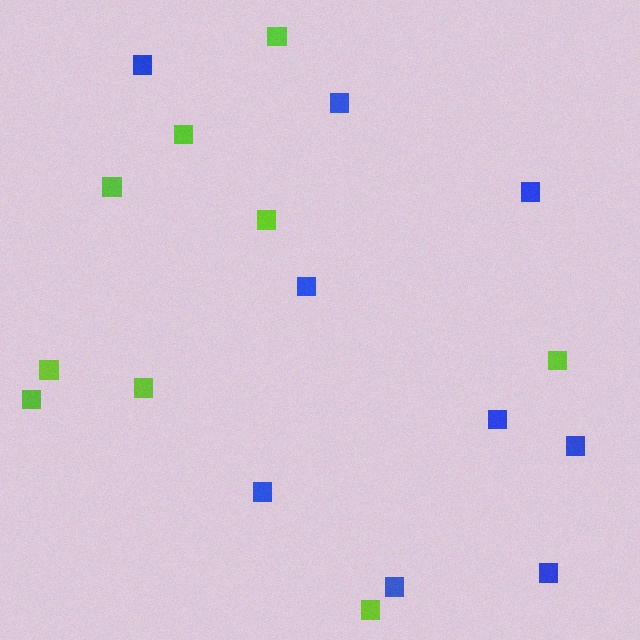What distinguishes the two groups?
There are 2 groups: one group of blue squares (9) and one group of lime squares (9).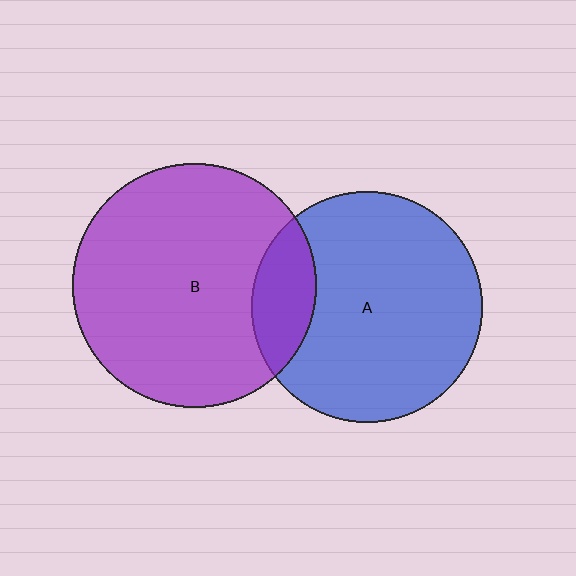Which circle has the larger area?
Circle B (purple).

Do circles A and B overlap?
Yes.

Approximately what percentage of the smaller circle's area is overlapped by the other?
Approximately 15%.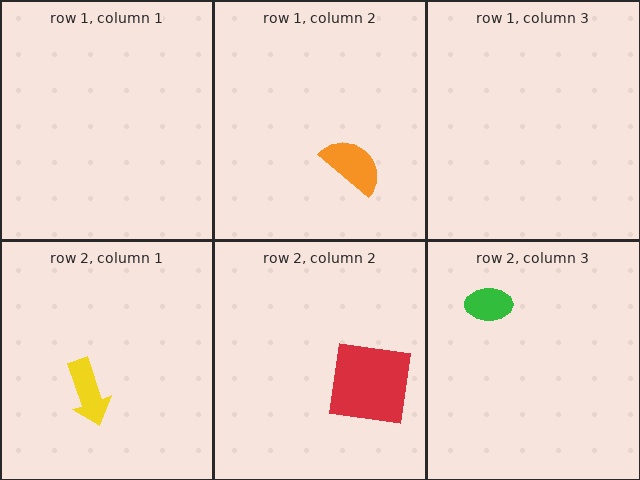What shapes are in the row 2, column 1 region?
The yellow arrow.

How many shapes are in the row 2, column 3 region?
1.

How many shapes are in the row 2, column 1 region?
1.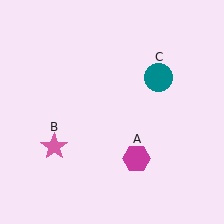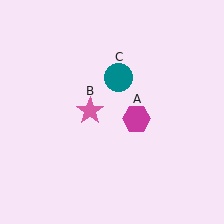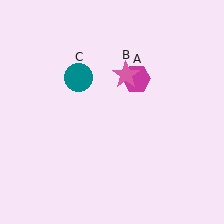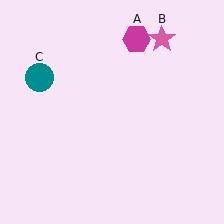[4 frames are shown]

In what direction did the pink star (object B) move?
The pink star (object B) moved up and to the right.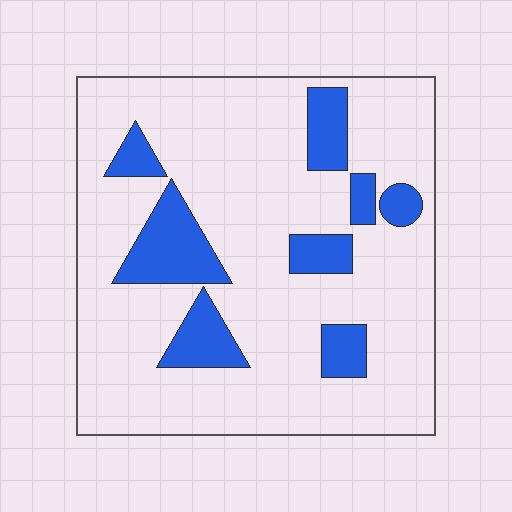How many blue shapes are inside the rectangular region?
8.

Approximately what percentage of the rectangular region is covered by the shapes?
Approximately 20%.